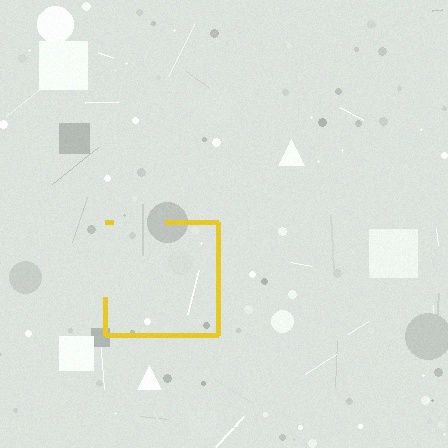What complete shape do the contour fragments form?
The contour fragments form a square.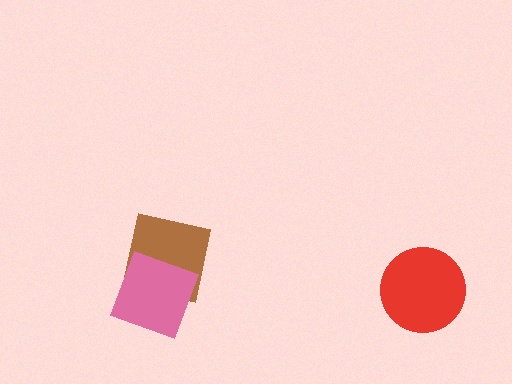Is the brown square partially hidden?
Yes, it is partially covered by another shape.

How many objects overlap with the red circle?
0 objects overlap with the red circle.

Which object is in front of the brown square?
The pink square is in front of the brown square.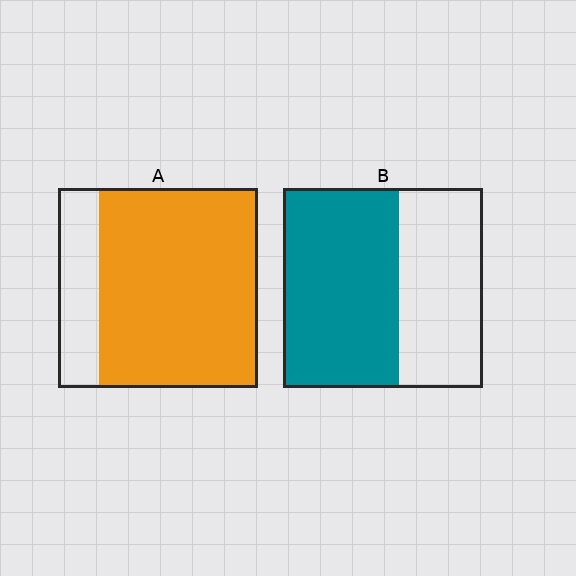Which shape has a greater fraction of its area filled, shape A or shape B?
Shape A.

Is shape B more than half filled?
Yes.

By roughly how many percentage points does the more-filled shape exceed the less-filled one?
By roughly 20 percentage points (A over B).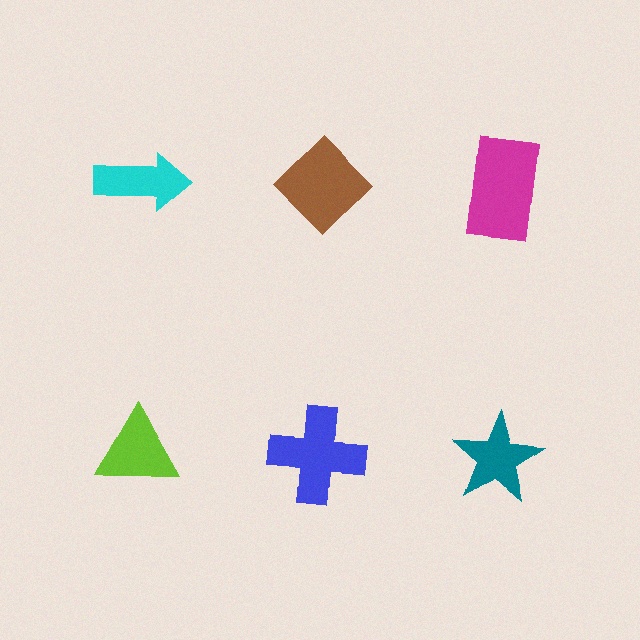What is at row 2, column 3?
A teal star.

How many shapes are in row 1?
3 shapes.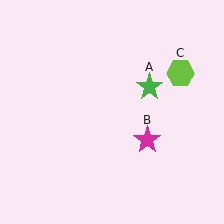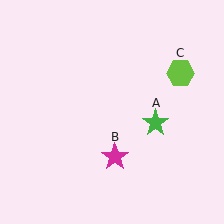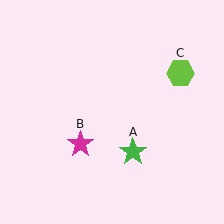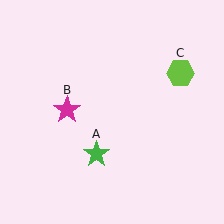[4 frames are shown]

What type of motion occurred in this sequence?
The green star (object A), magenta star (object B) rotated clockwise around the center of the scene.